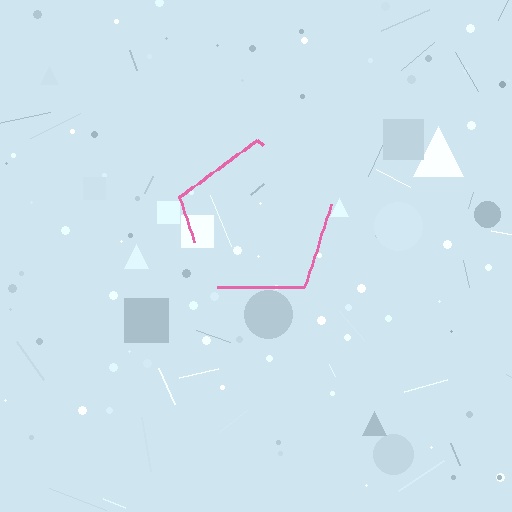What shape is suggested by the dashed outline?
The dashed outline suggests a pentagon.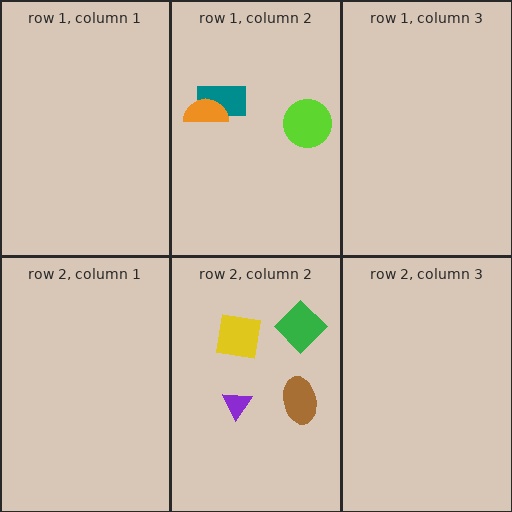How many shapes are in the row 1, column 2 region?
3.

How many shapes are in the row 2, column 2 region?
4.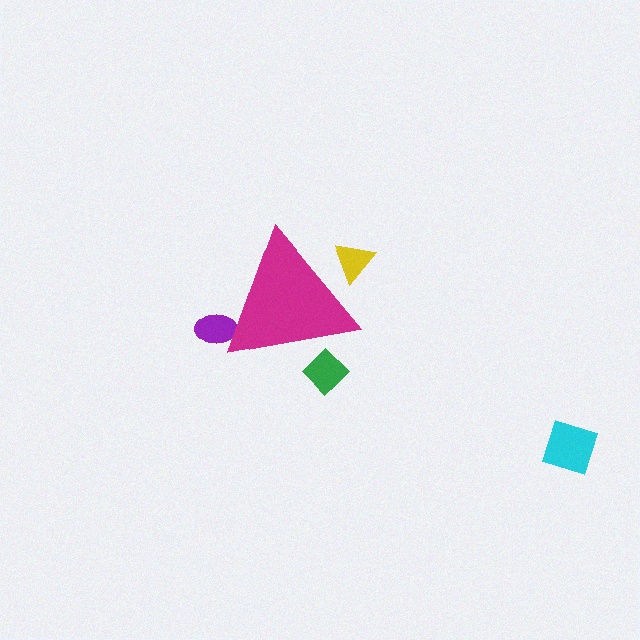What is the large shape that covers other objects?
A magenta triangle.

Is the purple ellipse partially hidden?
Yes, the purple ellipse is partially hidden behind the magenta triangle.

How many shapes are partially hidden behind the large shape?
3 shapes are partially hidden.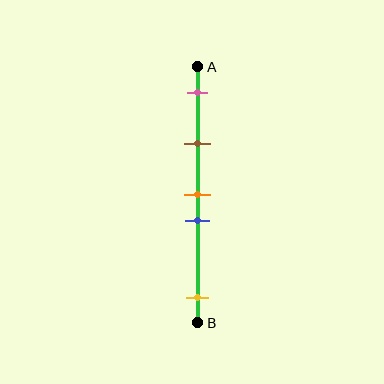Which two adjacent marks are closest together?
The orange and blue marks are the closest adjacent pair.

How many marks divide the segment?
There are 5 marks dividing the segment.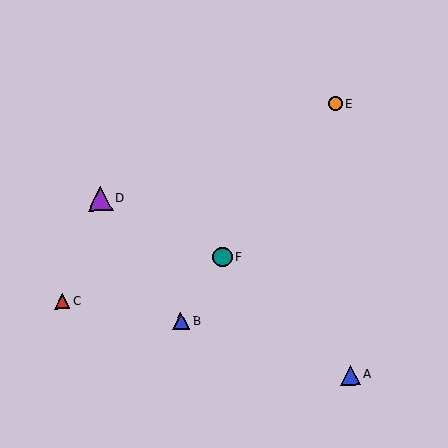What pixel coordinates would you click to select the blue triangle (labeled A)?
Click at (350, 375) to select the blue triangle A.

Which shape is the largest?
The purple triangle (labeled D) is the largest.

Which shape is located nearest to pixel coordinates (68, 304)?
The red triangle (labeled C) at (62, 301) is nearest to that location.